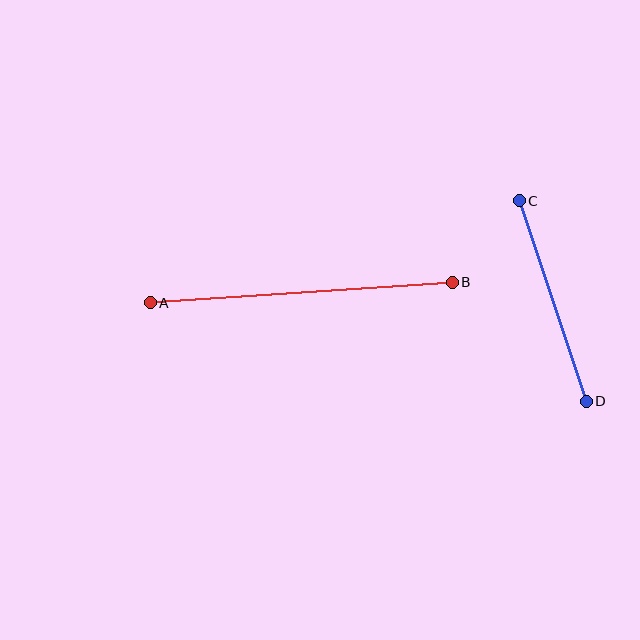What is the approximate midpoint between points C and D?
The midpoint is at approximately (553, 301) pixels.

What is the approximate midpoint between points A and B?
The midpoint is at approximately (301, 292) pixels.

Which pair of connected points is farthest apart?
Points A and B are farthest apart.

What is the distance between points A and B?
The distance is approximately 303 pixels.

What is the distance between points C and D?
The distance is approximately 212 pixels.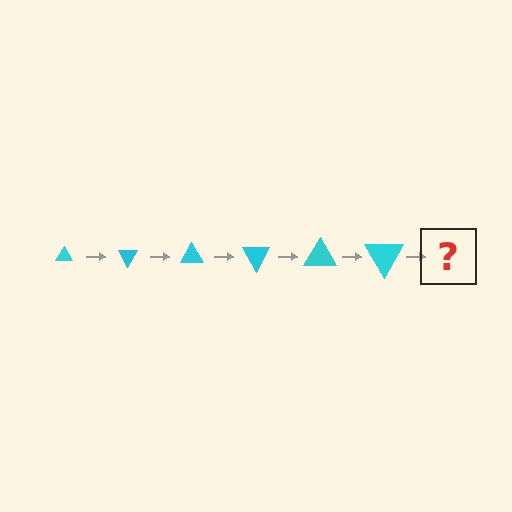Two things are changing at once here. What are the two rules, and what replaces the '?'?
The two rules are that the triangle grows larger each step and it rotates 60 degrees each step. The '?' should be a triangle, larger than the previous one and rotated 360 degrees from the start.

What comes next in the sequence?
The next element should be a triangle, larger than the previous one and rotated 360 degrees from the start.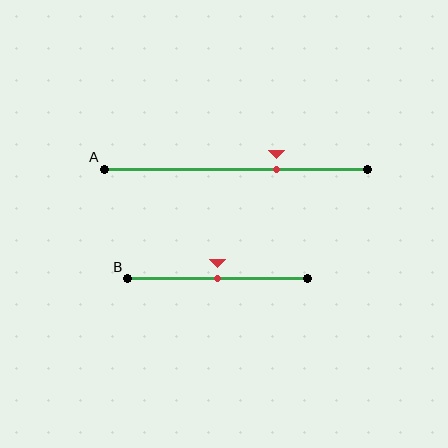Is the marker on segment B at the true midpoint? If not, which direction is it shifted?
Yes, the marker on segment B is at the true midpoint.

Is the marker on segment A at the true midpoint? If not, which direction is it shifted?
No, the marker on segment A is shifted to the right by about 15% of the segment length.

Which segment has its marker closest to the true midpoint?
Segment B has its marker closest to the true midpoint.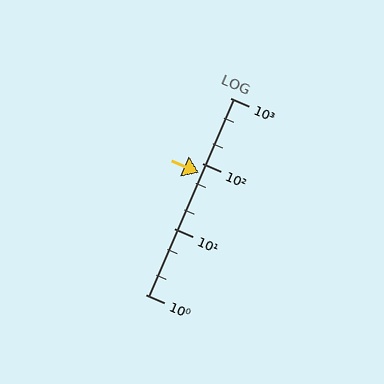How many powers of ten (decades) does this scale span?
The scale spans 3 decades, from 1 to 1000.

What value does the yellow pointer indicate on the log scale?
The pointer indicates approximately 72.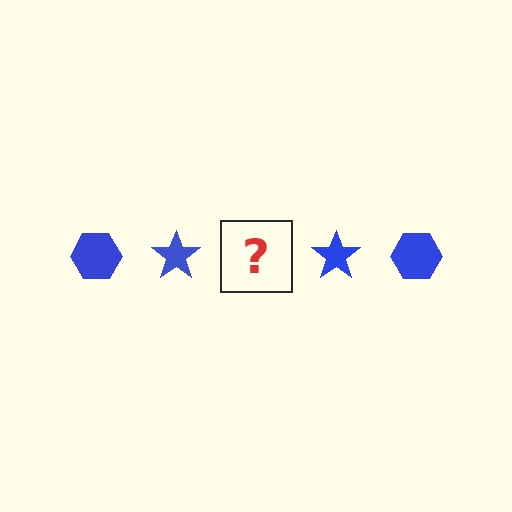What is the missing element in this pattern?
The missing element is a blue hexagon.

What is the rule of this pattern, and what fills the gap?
The rule is that the pattern cycles through hexagon, star shapes in blue. The gap should be filled with a blue hexagon.